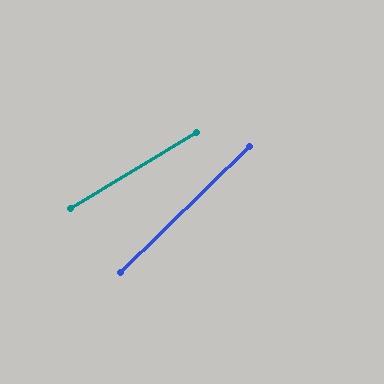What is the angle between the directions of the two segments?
Approximately 13 degrees.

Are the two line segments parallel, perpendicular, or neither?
Neither parallel nor perpendicular — they differ by about 13°.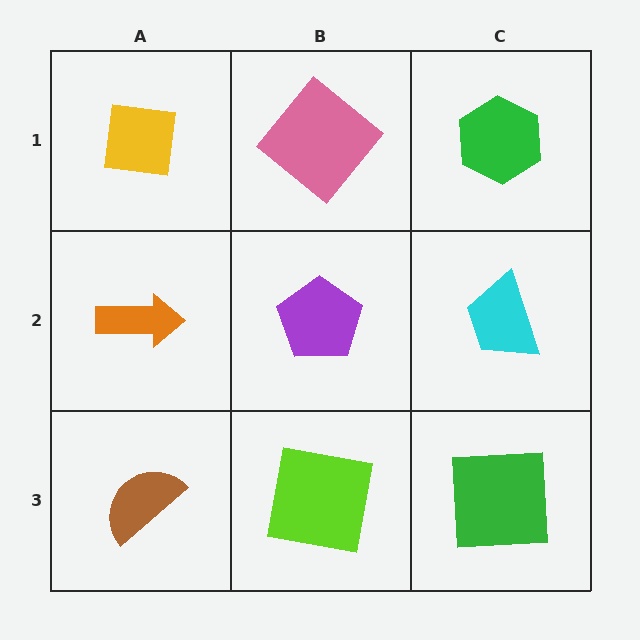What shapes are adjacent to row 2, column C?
A green hexagon (row 1, column C), a green square (row 3, column C), a purple pentagon (row 2, column B).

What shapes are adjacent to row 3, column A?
An orange arrow (row 2, column A), a lime square (row 3, column B).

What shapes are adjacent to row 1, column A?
An orange arrow (row 2, column A), a pink diamond (row 1, column B).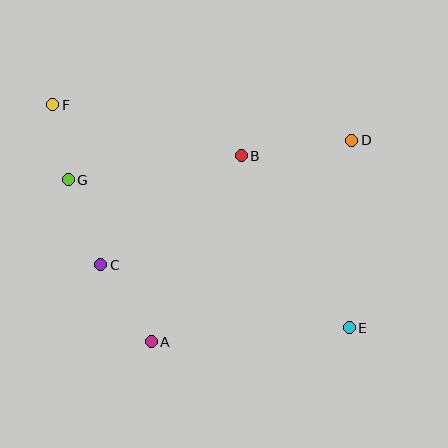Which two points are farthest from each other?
Points E and F are farthest from each other.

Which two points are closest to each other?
Points F and G are closest to each other.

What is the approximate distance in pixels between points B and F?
The distance between B and F is approximately 195 pixels.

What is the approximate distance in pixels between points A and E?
The distance between A and E is approximately 198 pixels.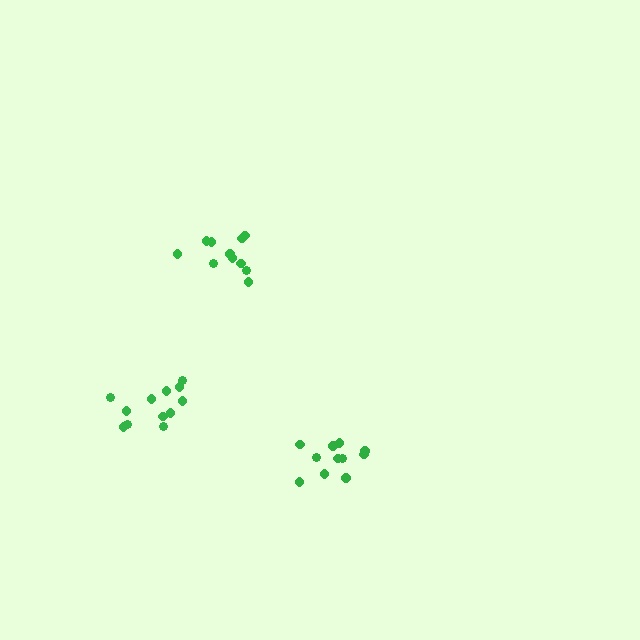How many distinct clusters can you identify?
There are 3 distinct clusters.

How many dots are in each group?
Group 1: 11 dots, Group 2: 11 dots, Group 3: 12 dots (34 total).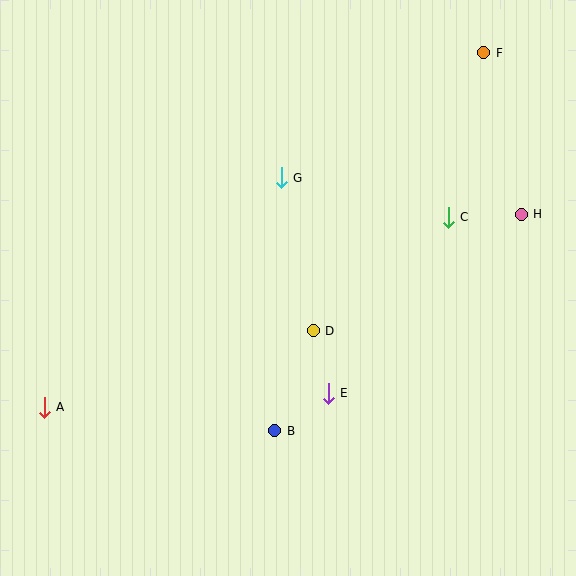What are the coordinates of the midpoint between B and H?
The midpoint between B and H is at (398, 323).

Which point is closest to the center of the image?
Point D at (313, 331) is closest to the center.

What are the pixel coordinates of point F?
Point F is at (484, 53).